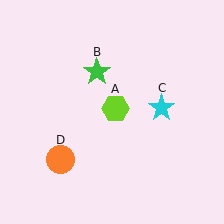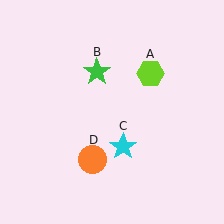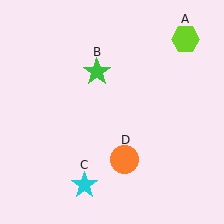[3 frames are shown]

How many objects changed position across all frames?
3 objects changed position: lime hexagon (object A), cyan star (object C), orange circle (object D).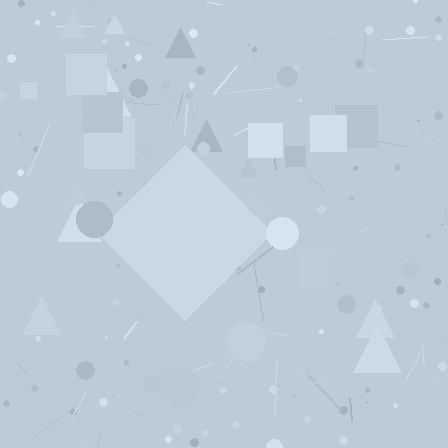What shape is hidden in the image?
A diamond is hidden in the image.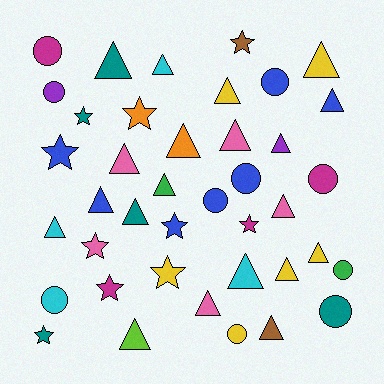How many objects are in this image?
There are 40 objects.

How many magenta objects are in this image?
There are 4 magenta objects.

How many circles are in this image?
There are 10 circles.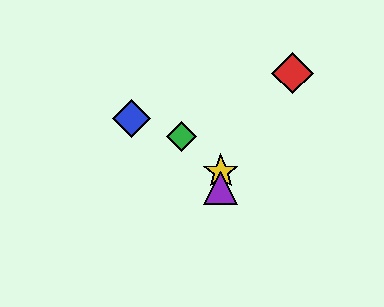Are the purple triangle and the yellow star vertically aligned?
Yes, both are at x≈221.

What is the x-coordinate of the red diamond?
The red diamond is at x≈293.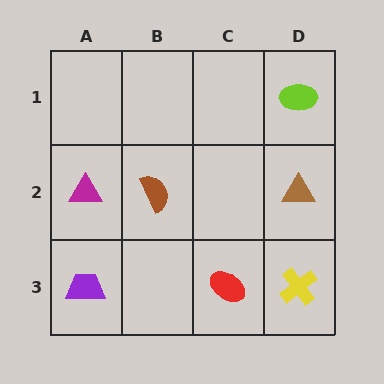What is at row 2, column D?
A brown triangle.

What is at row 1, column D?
A lime ellipse.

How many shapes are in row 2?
3 shapes.